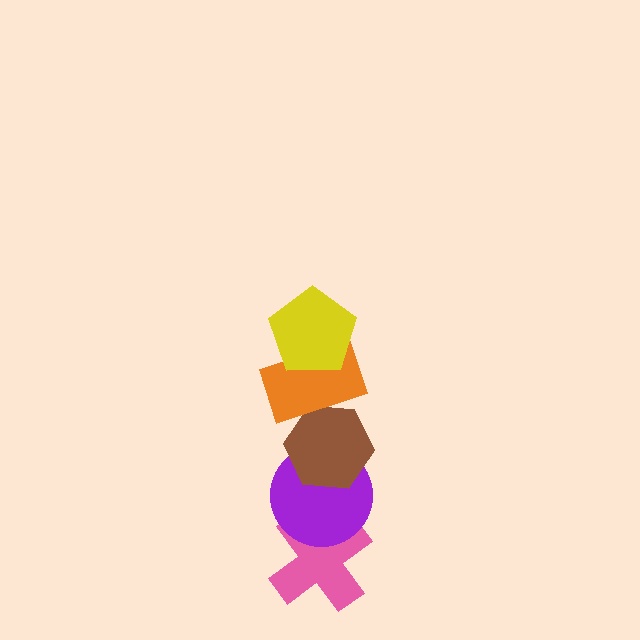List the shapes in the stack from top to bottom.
From top to bottom: the yellow pentagon, the orange rectangle, the brown hexagon, the purple circle, the pink cross.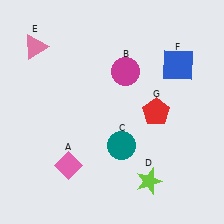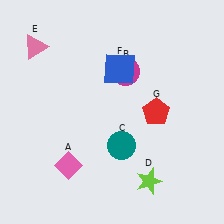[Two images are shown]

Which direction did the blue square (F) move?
The blue square (F) moved left.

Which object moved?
The blue square (F) moved left.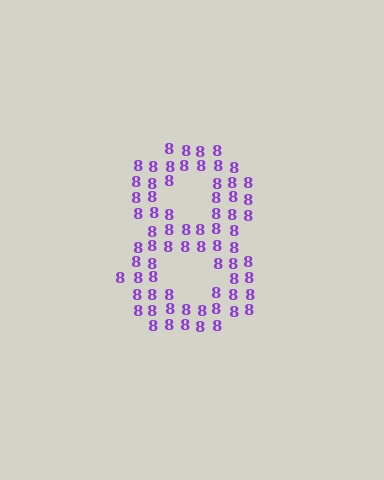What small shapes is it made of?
It is made of small digit 8's.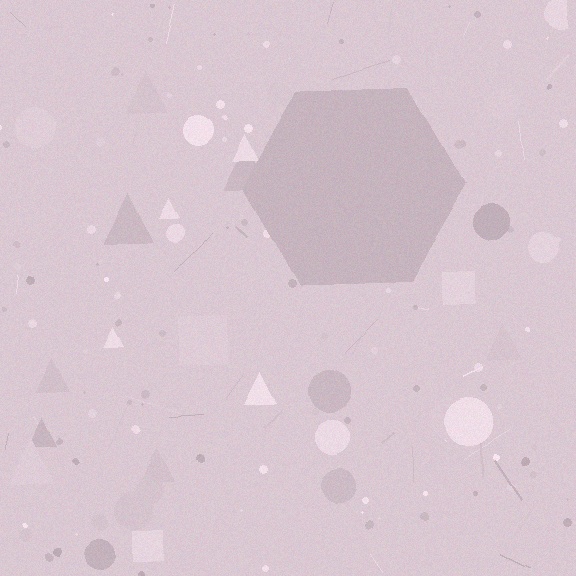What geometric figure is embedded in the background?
A hexagon is embedded in the background.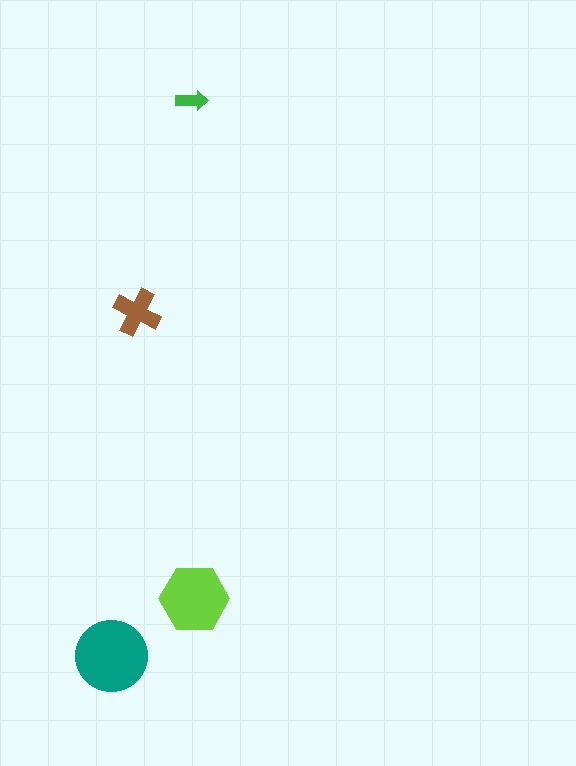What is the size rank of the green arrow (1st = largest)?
4th.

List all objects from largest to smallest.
The teal circle, the lime hexagon, the brown cross, the green arrow.